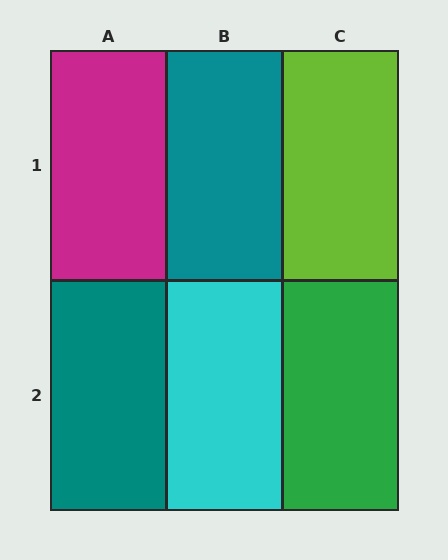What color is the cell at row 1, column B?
Teal.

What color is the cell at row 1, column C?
Lime.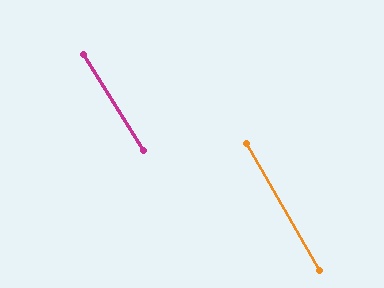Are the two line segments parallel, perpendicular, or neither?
Parallel — their directions differ by only 2.0°.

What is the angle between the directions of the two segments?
Approximately 2 degrees.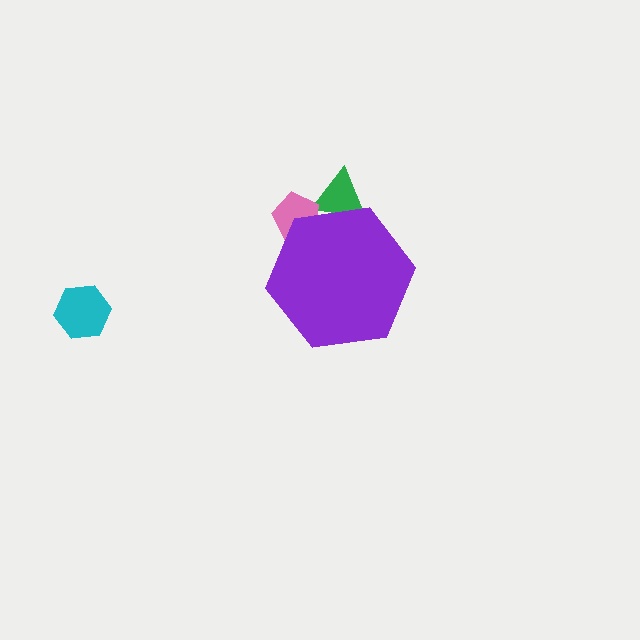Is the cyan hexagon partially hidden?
No, the cyan hexagon is fully visible.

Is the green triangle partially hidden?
Yes, the green triangle is partially hidden behind the purple hexagon.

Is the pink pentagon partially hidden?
Yes, the pink pentagon is partially hidden behind the purple hexagon.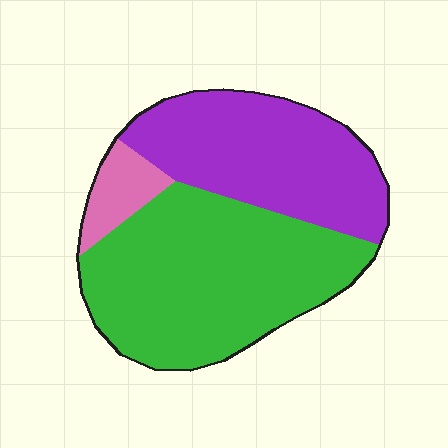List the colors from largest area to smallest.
From largest to smallest: green, purple, pink.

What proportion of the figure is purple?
Purple takes up about three eighths (3/8) of the figure.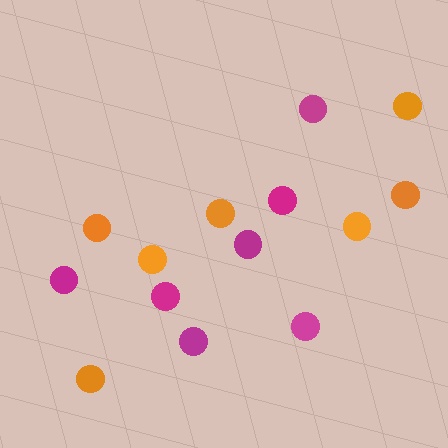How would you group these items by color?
There are 2 groups: one group of magenta circles (7) and one group of orange circles (7).